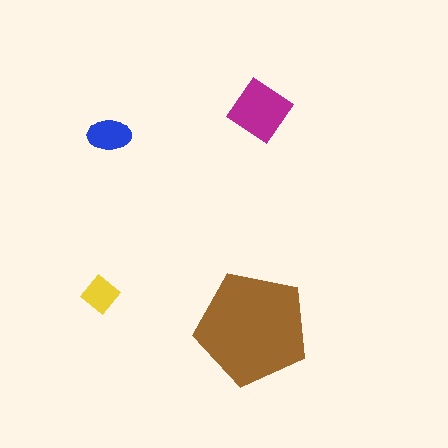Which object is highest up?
The magenta diamond is topmost.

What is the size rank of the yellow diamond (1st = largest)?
4th.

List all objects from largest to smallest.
The brown pentagon, the magenta diamond, the blue ellipse, the yellow diamond.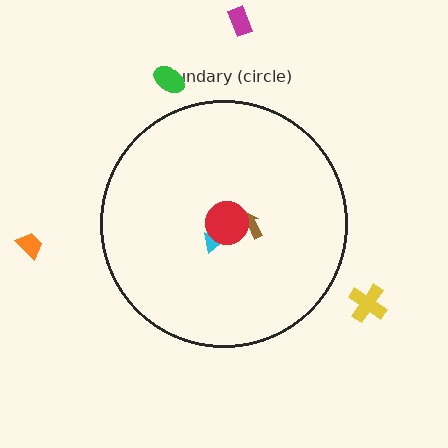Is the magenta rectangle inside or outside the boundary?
Outside.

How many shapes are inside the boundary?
3 inside, 4 outside.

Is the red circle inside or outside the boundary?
Inside.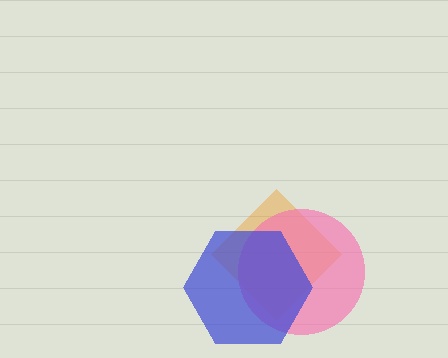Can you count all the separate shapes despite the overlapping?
Yes, there are 3 separate shapes.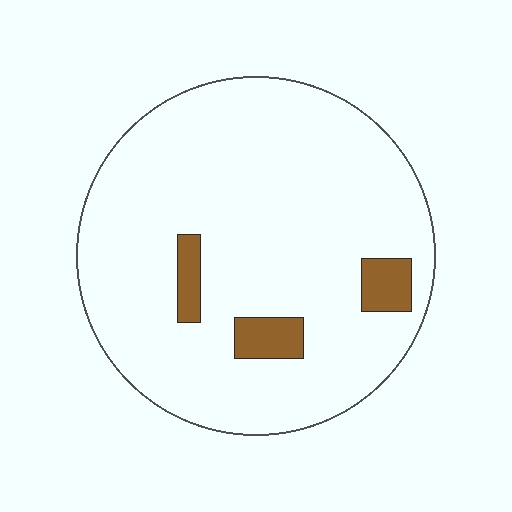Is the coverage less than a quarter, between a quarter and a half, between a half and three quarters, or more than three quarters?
Less than a quarter.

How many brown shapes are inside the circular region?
3.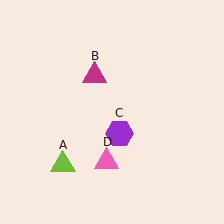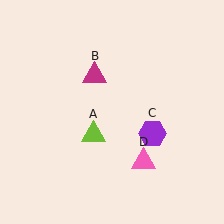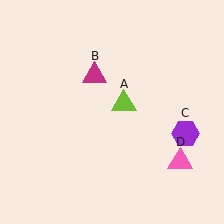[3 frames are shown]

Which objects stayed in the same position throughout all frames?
Magenta triangle (object B) remained stationary.